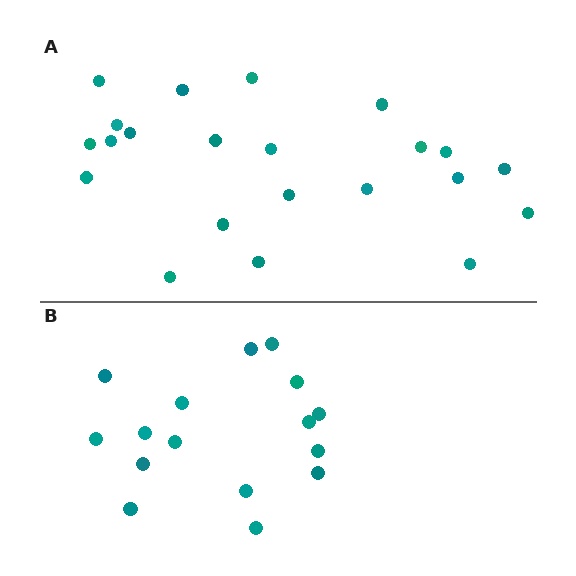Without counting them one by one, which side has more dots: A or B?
Region A (the top region) has more dots.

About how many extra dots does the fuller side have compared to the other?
Region A has about 6 more dots than region B.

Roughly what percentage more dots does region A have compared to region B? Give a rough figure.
About 40% more.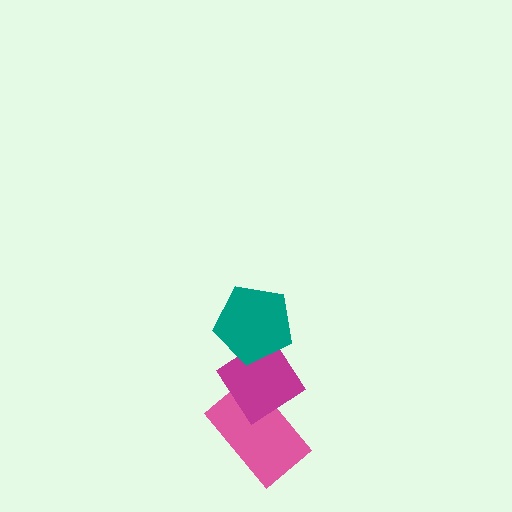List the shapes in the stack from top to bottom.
From top to bottom: the teal pentagon, the magenta diamond, the pink rectangle.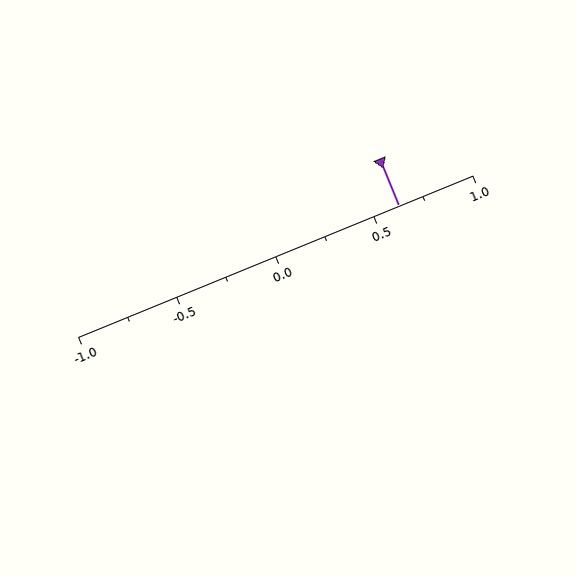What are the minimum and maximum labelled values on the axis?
The axis runs from -1.0 to 1.0.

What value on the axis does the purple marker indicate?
The marker indicates approximately 0.62.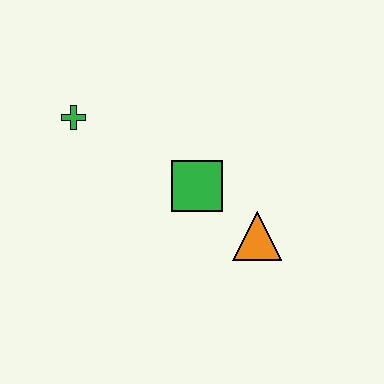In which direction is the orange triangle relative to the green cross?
The orange triangle is to the right of the green cross.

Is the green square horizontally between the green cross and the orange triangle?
Yes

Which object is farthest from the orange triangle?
The green cross is farthest from the orange triangle.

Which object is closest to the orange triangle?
The green square is closest to the orange triangle.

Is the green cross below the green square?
No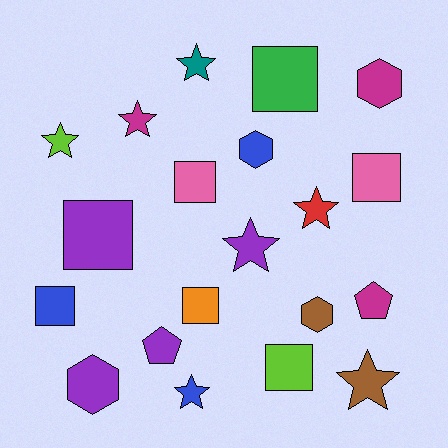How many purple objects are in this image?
There are 4 purple objects.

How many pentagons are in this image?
There are 2 pentagons.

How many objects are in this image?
There are 20 objects.